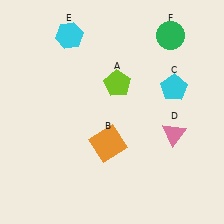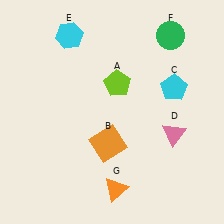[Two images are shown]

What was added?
An orange triangle (G) was added in Image 2.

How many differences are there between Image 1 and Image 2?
There is 1 difference between the two images.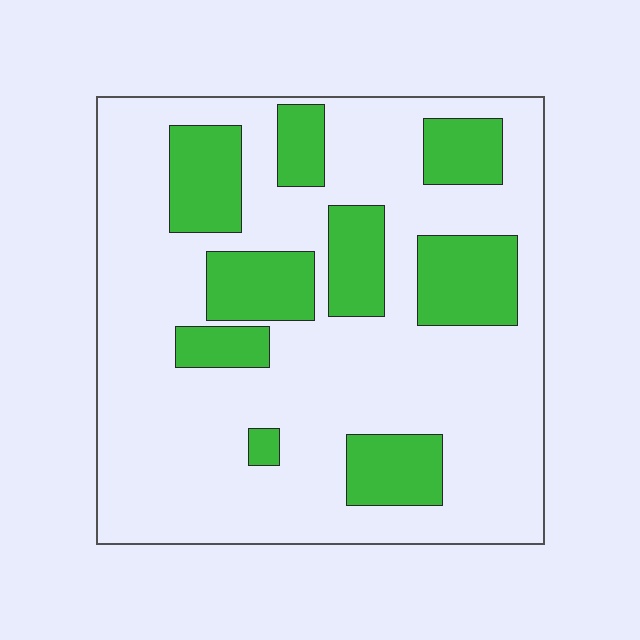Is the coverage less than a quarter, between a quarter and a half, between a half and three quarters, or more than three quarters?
Between a quarter and a half.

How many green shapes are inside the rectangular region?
9.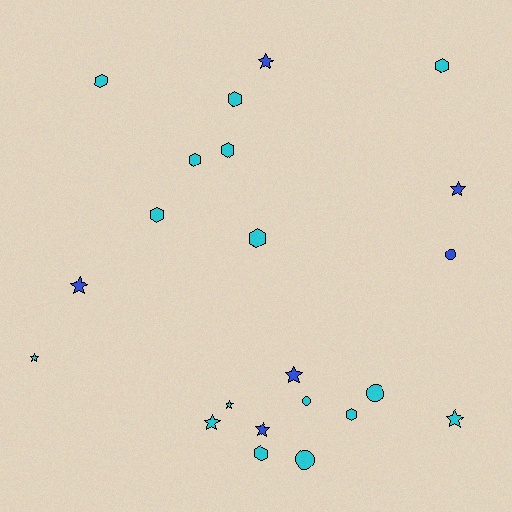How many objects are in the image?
There are 22 objects.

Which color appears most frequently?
Cyan, with 16 objects.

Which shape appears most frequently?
Hexagon, with 9 objects.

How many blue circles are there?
There is 1 blue circle.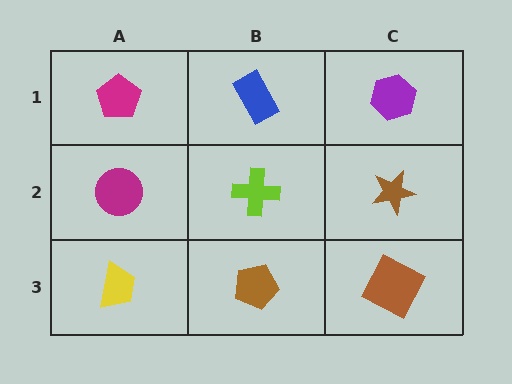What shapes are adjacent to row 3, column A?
A magenta circle (row 2, column A), a brown pentagon (row 3, column B).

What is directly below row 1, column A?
A magenta circle.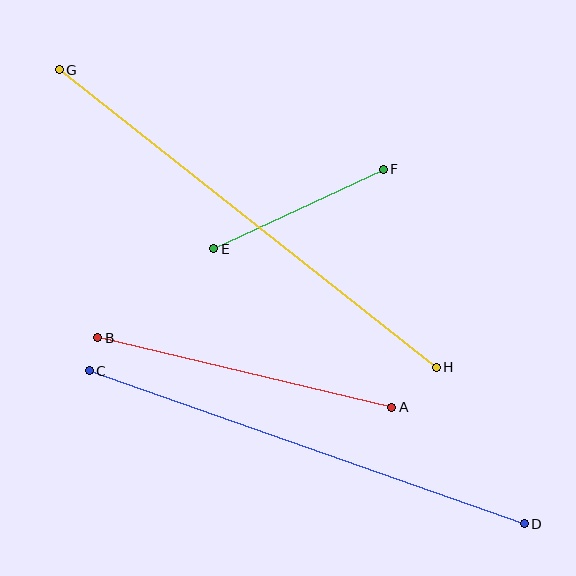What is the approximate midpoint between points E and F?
The midpoint is at approximately (299, 209) pixels.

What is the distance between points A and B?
The distance is approximately 302 pixels.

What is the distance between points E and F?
The distance is approximately 187 pixels.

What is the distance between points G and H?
The distance is approximately 480 pixels.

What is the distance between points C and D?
The distance is approximately 461 pixels.